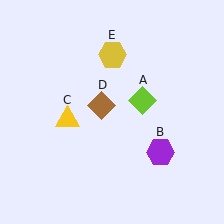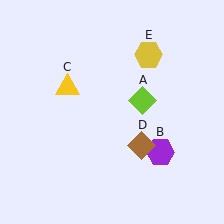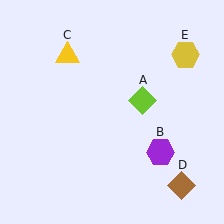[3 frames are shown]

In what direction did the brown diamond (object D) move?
The brown diamond (object D) moved down and to the right.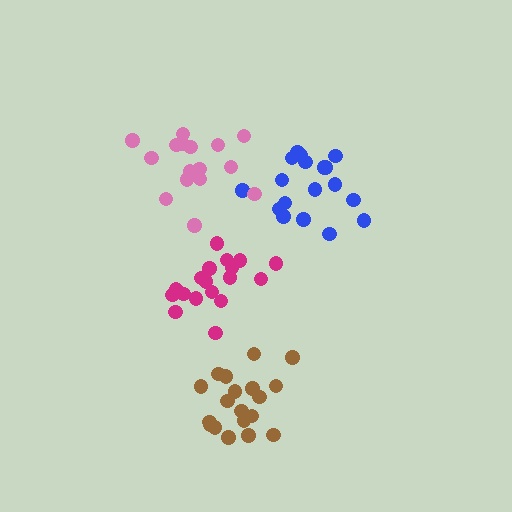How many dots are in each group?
Group 1: 19 dots, Group 2: 18 dots, Group 3: 19 dots, Group 4: 16 dots (72 total).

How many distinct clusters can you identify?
There are 4 distinct clusters.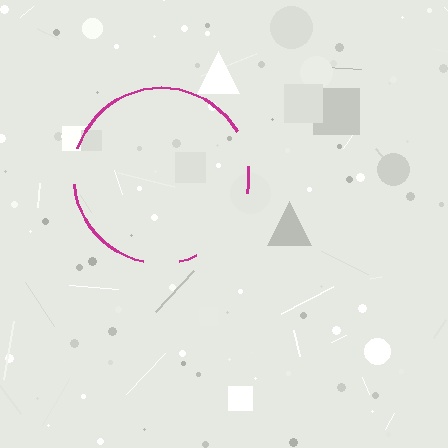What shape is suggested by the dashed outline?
The dashed outline suggests a circle.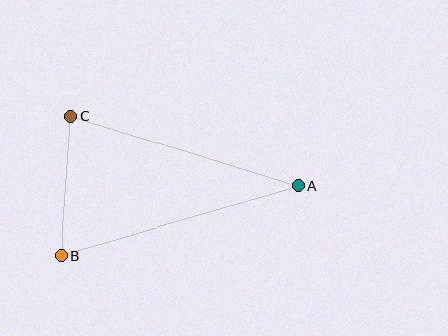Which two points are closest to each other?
Points B and C are closest to each other.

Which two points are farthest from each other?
Points A and B are farthest from each other.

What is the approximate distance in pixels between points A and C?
The distance between A and C is approximately 239 pixels.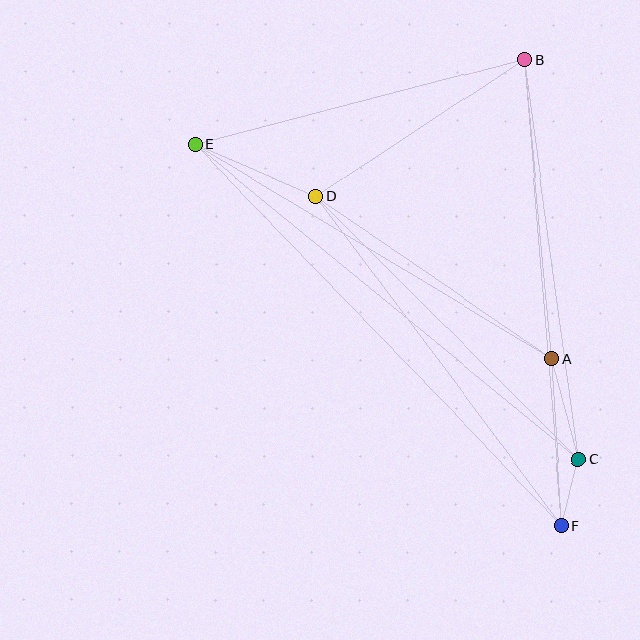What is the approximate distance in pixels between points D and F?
The distance between D and F is approximately 411 pixels.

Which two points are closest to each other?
Points C and F are closest to each other.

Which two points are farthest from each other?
Points E and F are farthest from each other.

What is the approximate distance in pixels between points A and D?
The distance between A and D is approximately 286 pixels.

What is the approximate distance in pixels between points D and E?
The distance between D and E is approximately 132 pixels.